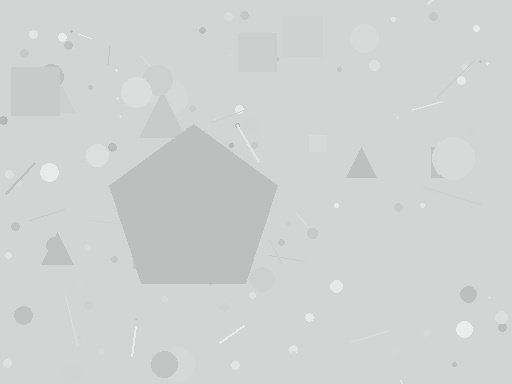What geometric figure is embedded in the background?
A pentagon is embedded in the background.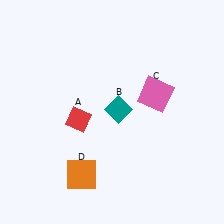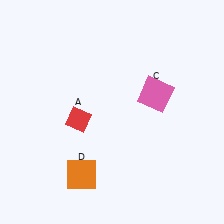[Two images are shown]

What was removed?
The teal diamond (B) was removed in Image 2.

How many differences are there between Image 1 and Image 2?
There is 1 difference between the two images.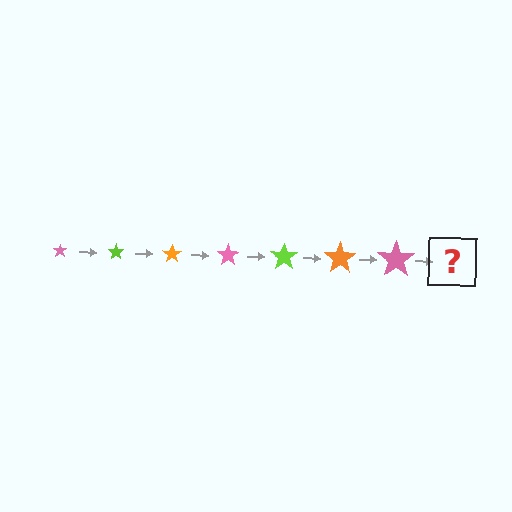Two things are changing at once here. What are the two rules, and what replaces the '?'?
The two rules are that the star grows larger each step and the color cycles through pink, lime, and orange. The '?' should be a lime star, larger than the previous one.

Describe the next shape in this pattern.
It should be a lime star, larger than the previous one.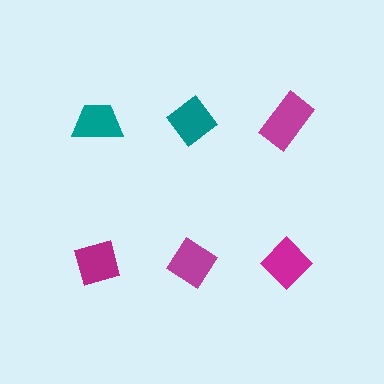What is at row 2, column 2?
A magenta diamond.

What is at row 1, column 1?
A teal trapezoid.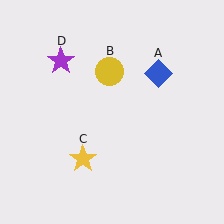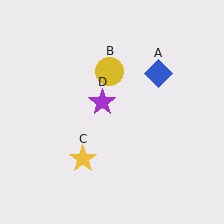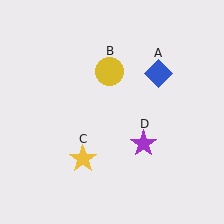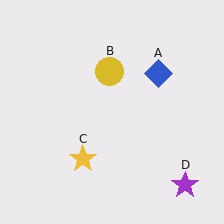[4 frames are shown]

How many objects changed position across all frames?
1 object changed position: purple star (object D).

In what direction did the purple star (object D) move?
The purple star (object D) moved down and to the right.